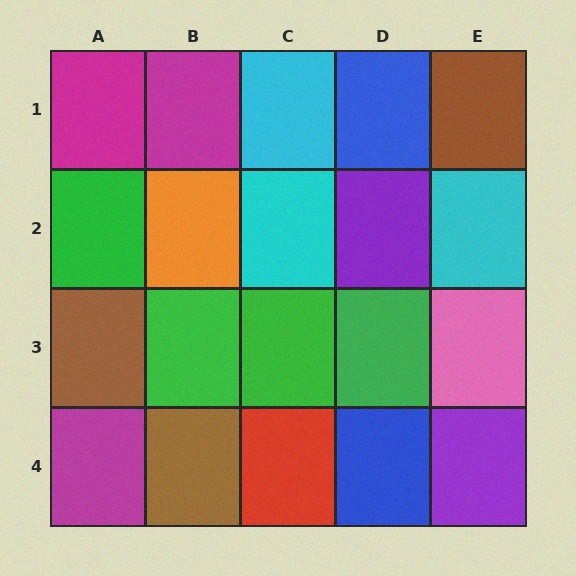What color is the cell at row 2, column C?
Cyan.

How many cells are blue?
2 cells are blue.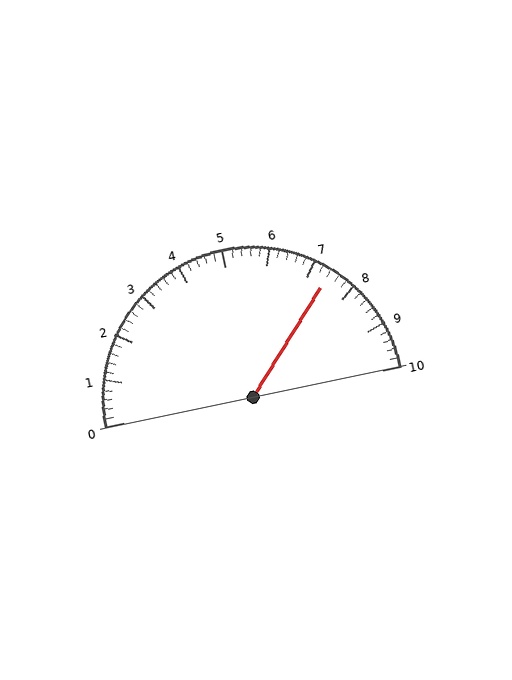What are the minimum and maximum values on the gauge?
The gauge ranges from 0 to 10.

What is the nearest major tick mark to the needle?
The nearest major tick mark is 7.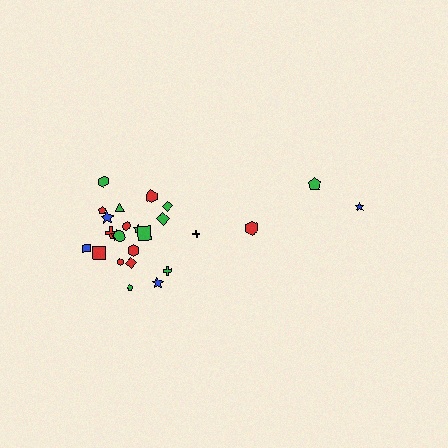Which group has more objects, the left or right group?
The left group.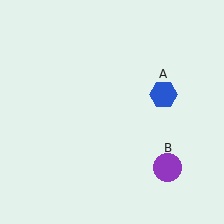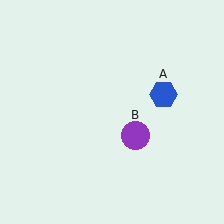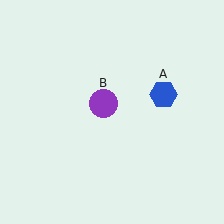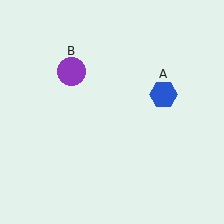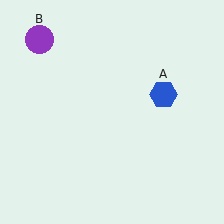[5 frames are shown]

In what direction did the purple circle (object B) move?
The purple circle (object B) moved up and to the left.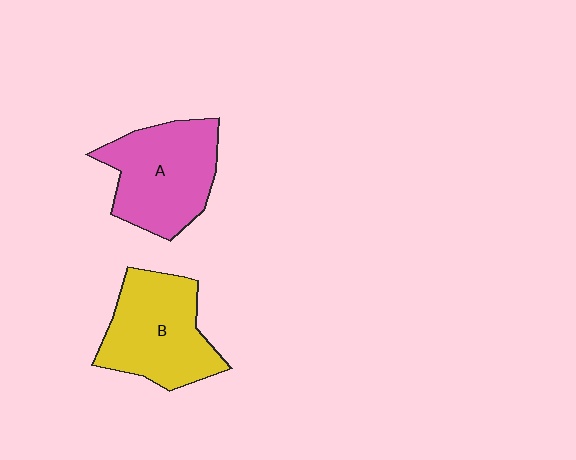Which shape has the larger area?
Shape A (pink).